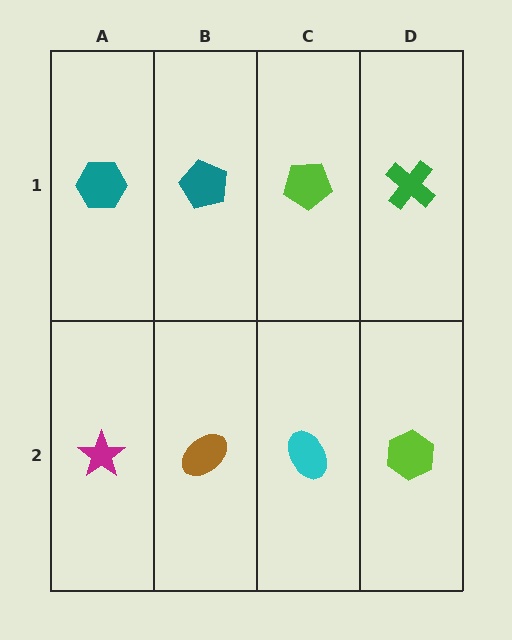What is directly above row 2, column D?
A green cross.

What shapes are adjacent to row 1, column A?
A magenta star (row 2, column A), a teal pentagon (row 1, column B).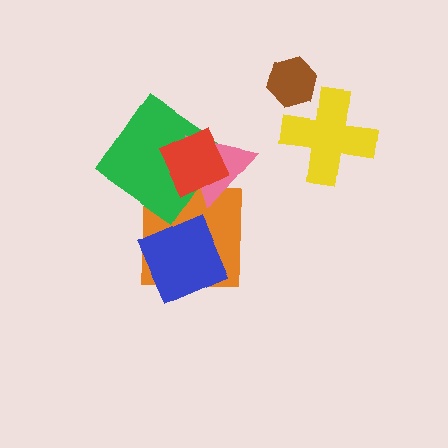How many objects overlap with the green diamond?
3 objects overlap with the green diamond.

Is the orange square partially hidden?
Yes, it is partially covered by another shape.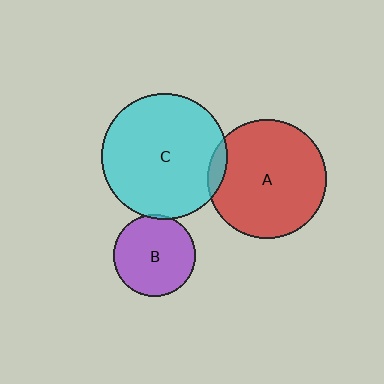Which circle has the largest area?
Circle C (cyan).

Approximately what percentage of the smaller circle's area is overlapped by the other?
Approximately 5%.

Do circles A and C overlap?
Yes.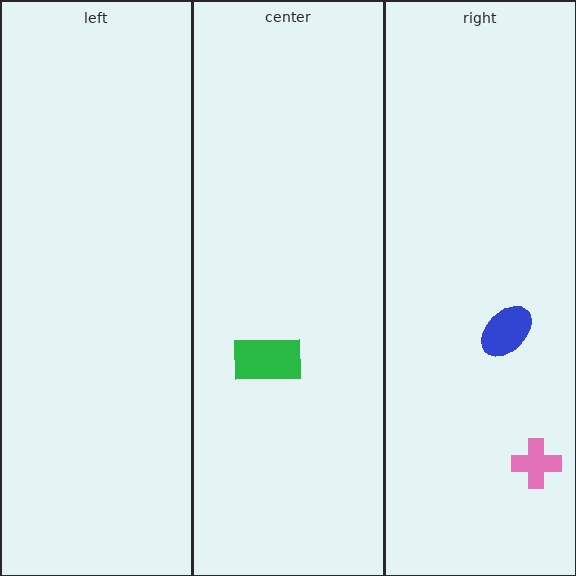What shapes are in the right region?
The pink cross, the blue ellipse.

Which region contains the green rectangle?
The center region.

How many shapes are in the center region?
1.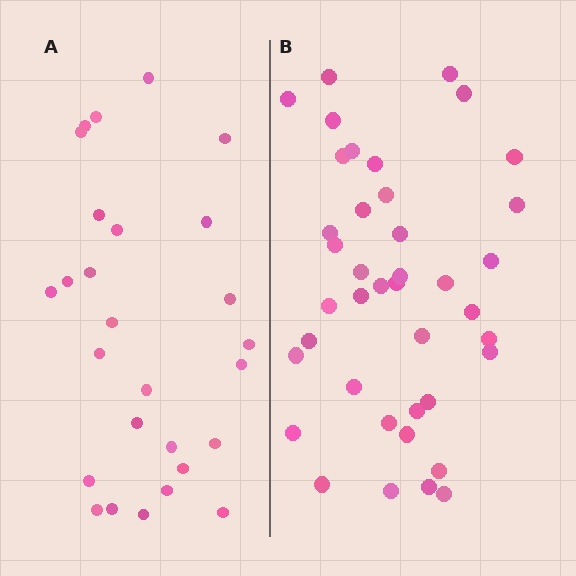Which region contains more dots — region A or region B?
Region B (the right region) has more dots.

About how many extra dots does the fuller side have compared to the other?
Region B has approximately 15 more dots than region A.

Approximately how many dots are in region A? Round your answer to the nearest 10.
About 30 dots. (The exact count is 27, which rounds to 30.)